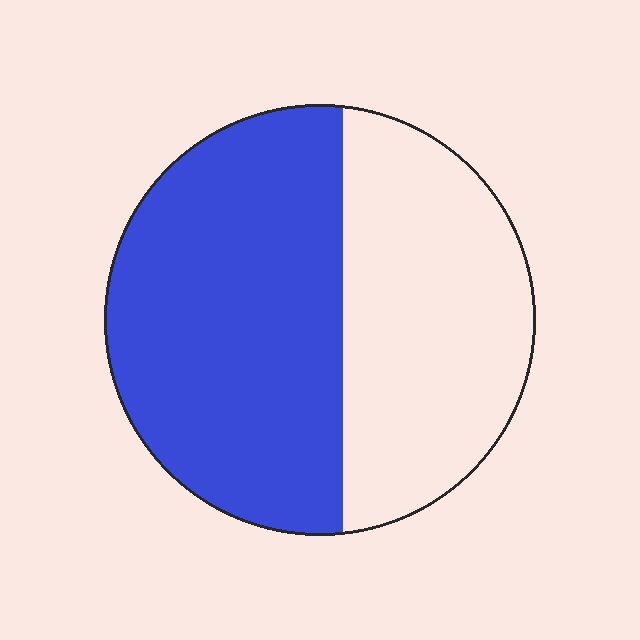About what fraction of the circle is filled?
About three fifths (3/5).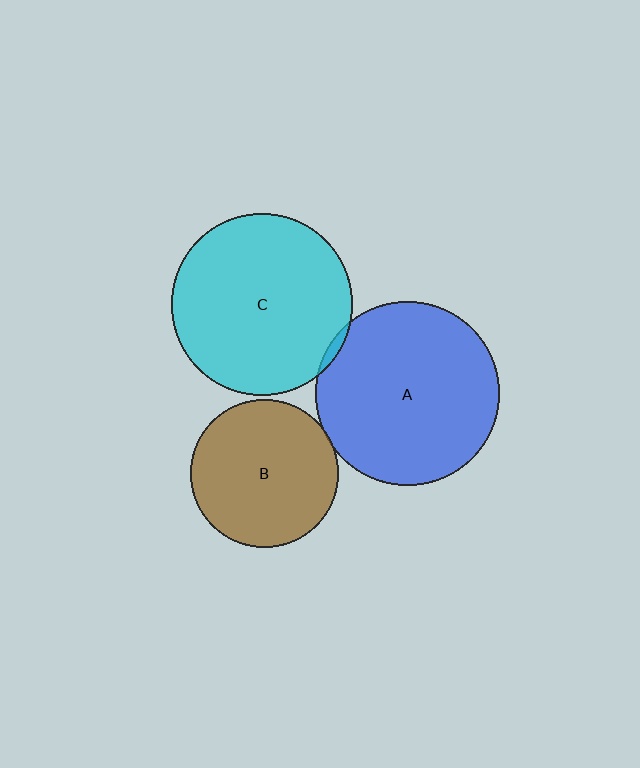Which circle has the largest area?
Circle A (blue).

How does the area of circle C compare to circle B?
Approximately 1.5 times.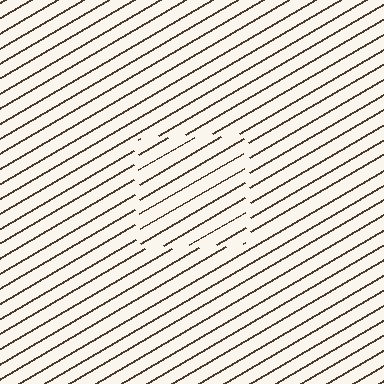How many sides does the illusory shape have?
4 sides — the line-ends trace a square.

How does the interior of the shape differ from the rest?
The interior of the shape contains the same grating, shifted by half a period — the contour is defined by the phase discontinuity where line-ends from the inner and outer gratings abut.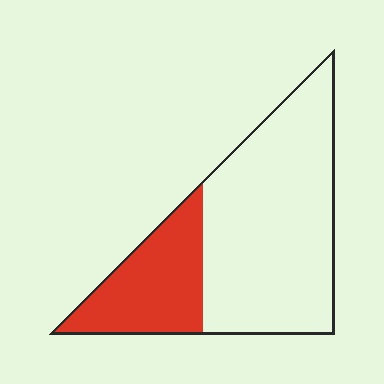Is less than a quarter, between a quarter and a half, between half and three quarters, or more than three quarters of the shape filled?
Between a quarter and a half.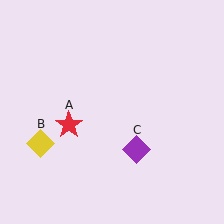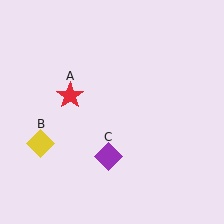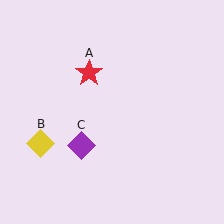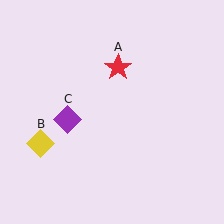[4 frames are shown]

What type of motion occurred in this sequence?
The red star (object A), purple diamond (object C) rotated clockwise around the center of the scene.